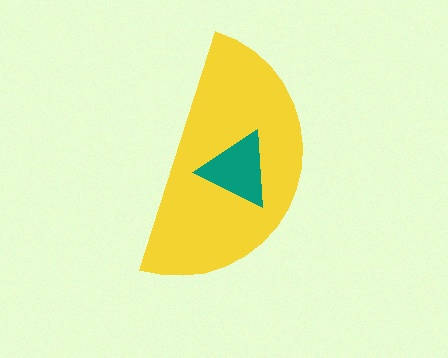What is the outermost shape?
The yellow semicircle.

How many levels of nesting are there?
2.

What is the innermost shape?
The teal triangle.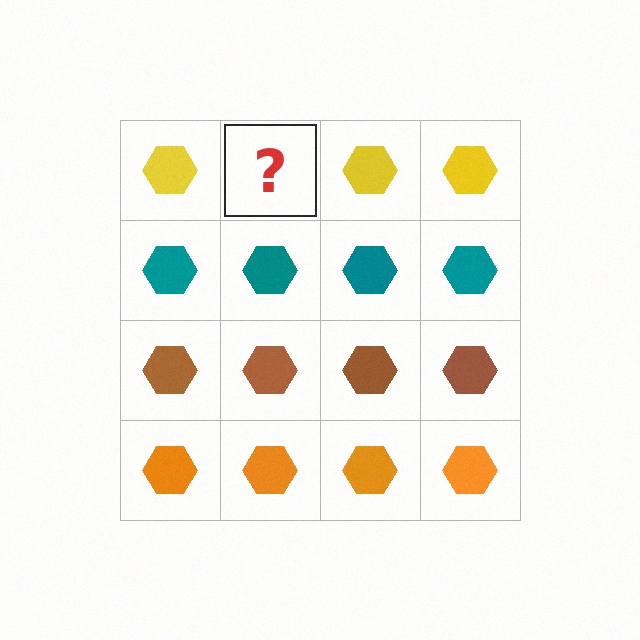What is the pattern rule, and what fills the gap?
The rule is that each row has a consistent color. The gap should be filled with a yellow hexagon.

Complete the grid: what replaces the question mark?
The question mark should be replaced with a yellow hexagon.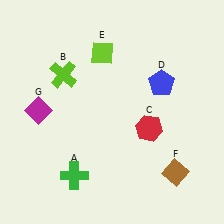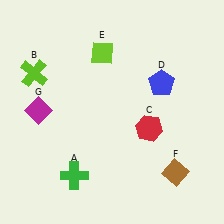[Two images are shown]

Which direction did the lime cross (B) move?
The lime cross (B) moved left.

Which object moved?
The lime cross (B) moved left.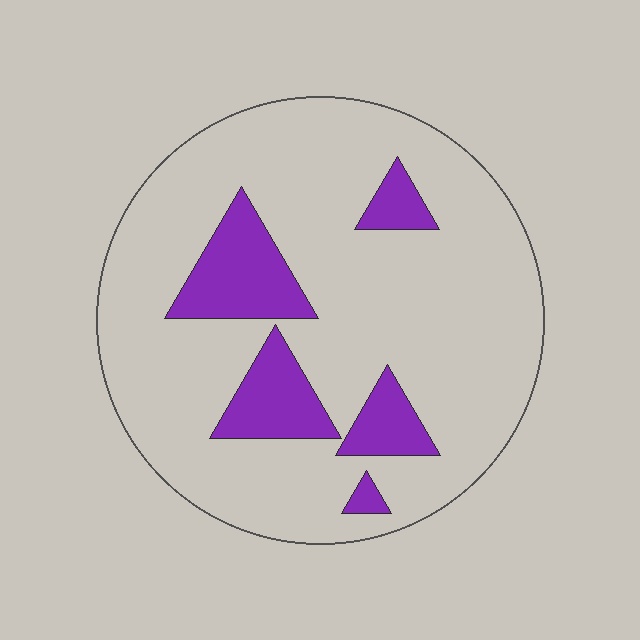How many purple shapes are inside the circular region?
5.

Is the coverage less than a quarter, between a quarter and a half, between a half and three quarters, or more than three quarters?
Less than a quarter.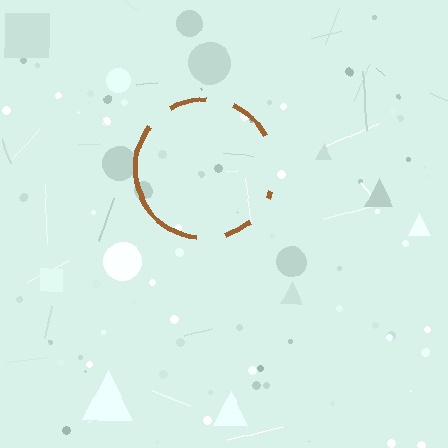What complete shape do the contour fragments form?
The contour fragments form a circle.